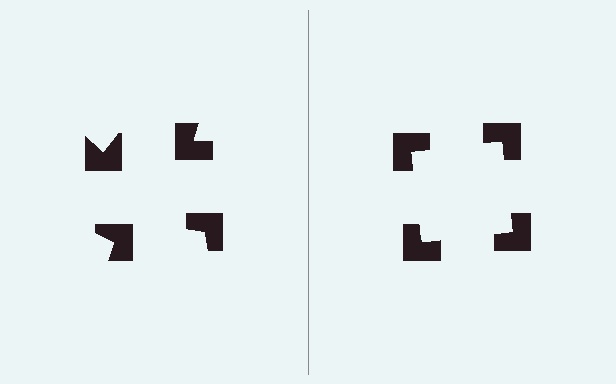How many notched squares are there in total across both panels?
8 — 4 on each side.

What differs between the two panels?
The notched squares are positioned identically on both sides; only the wedge orientations differ. On the right they align to a square; on the left they are misaligned.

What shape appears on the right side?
An illusory square.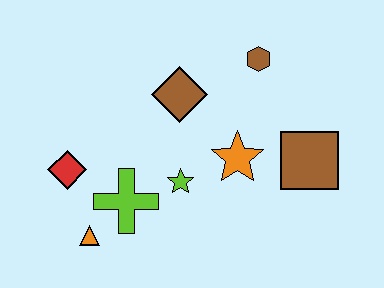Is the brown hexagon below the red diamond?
No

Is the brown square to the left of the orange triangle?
No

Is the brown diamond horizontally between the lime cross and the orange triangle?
No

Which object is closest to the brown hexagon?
The brown diamond is closest to the brown hexagon.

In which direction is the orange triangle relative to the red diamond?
The orange triangle is below the red diamond.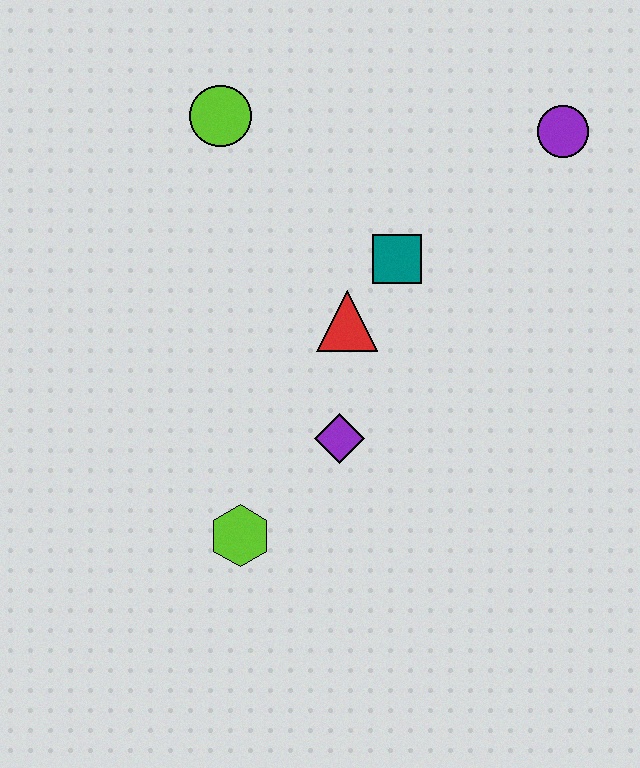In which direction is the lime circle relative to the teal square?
The lime circle is to the left of the teal square.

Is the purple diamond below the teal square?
Yes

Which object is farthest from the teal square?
The lime hexagon is farthest from the teal square.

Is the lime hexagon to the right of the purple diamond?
No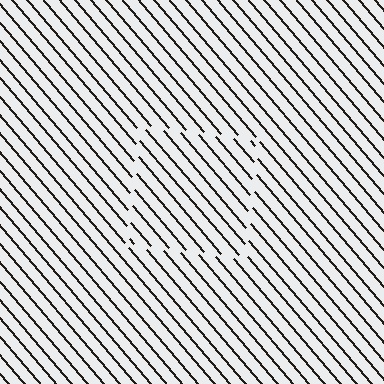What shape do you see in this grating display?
An illusory square. The interior of the shape contains the same grating, shifted by half a period — the contour is defined by the phase discontinuity where line-ends from the inner and outer gratings abut.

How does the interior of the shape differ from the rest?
The interior of the shape contains the same grating, shifted by half a period — the contour is defined by the phase discontinuity where line-ends from the inner and outer gratings abut.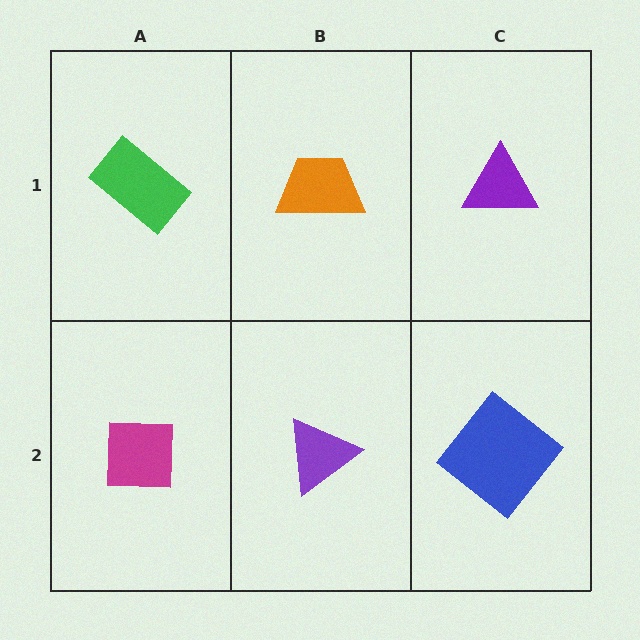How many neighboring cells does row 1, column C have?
2.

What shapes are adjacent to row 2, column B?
An orange trapezoid (row 1, column B), a magenta square (row 2, column A), a blue diamond (row 2, column C).